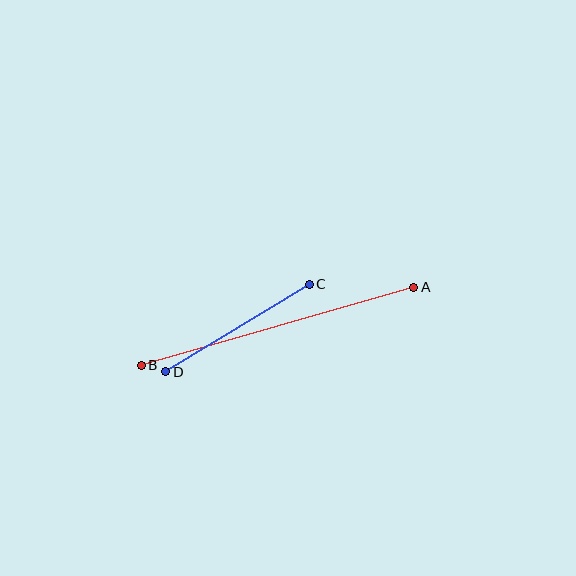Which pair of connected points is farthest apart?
Points A and B are farthest apart.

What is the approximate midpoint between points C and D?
The midpoint is at approximately (238, 328) pixels.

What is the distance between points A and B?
The distance is approximately 283 pixels.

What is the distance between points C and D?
The distance is approximately 168 pixels.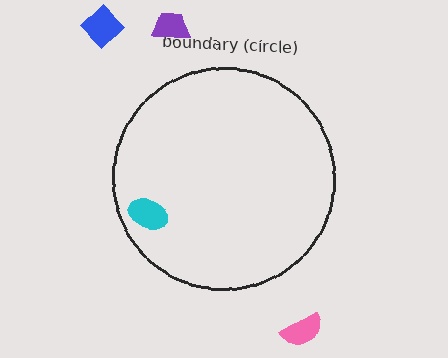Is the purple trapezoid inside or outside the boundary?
Outside.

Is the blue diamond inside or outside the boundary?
Outside.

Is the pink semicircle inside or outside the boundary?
Outside.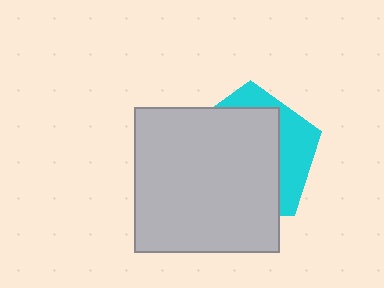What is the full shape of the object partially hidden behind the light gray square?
The partially hidden object is a cyan pentagon.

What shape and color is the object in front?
The object in front is a light gray square.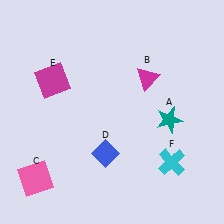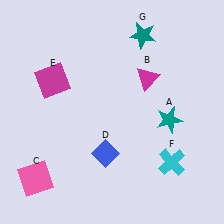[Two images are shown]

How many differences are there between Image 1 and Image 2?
There is 1 difference between the two images.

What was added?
A teal star (G) was added in Image 2.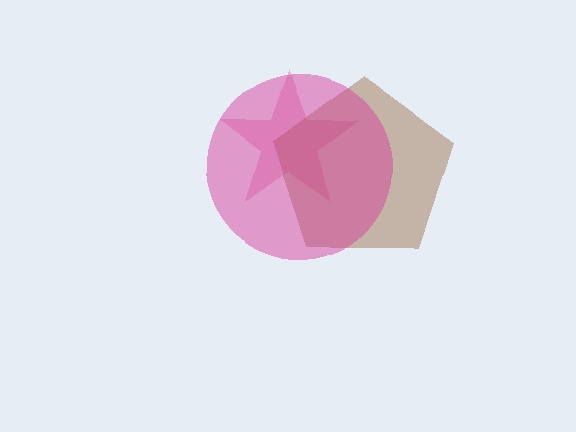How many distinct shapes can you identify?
There are 3 distinct shapes: a pink star, a brown pentagon, a magenta circle.